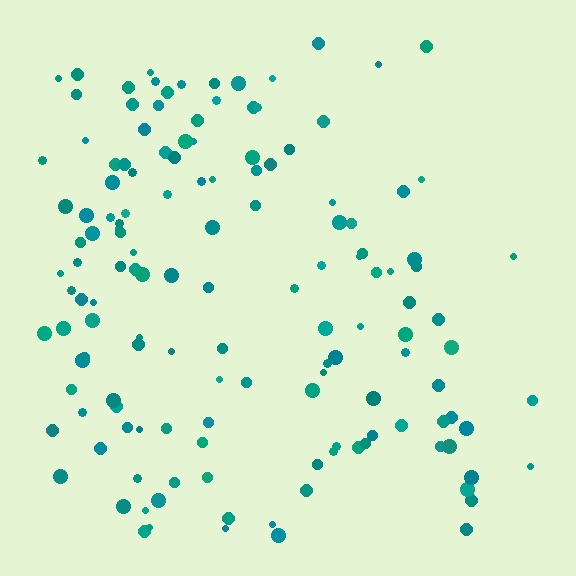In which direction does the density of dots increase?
From right to left, with the left side densest.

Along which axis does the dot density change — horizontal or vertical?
Horizontal.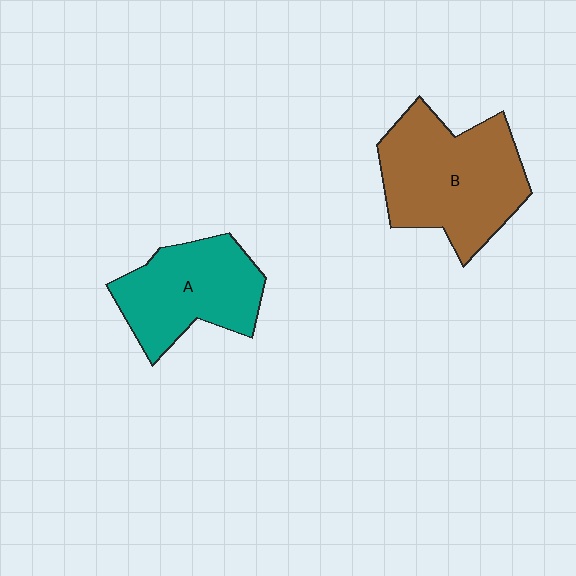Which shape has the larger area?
Shape B (brown).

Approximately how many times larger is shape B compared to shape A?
Approximately 1.3 times.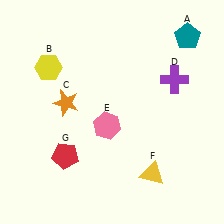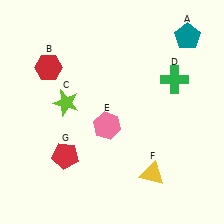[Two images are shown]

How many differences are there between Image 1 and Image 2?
There are 3 differences between the two images.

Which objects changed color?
B changed from yellow to red. C changed from orange to lime. D changed from purple to green.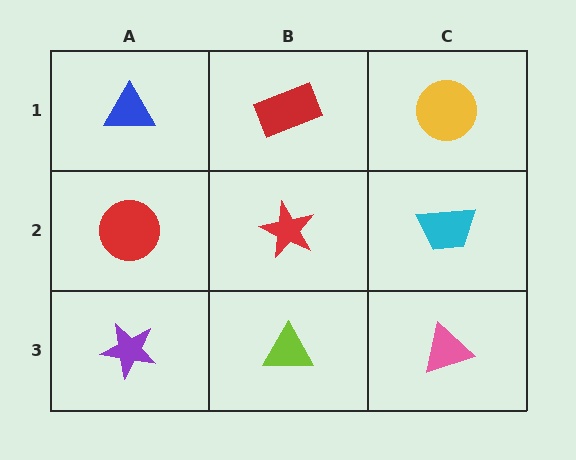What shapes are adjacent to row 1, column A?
A red circle (row 2, column A), a red rectangle (row 1, column B).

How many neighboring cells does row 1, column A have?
2.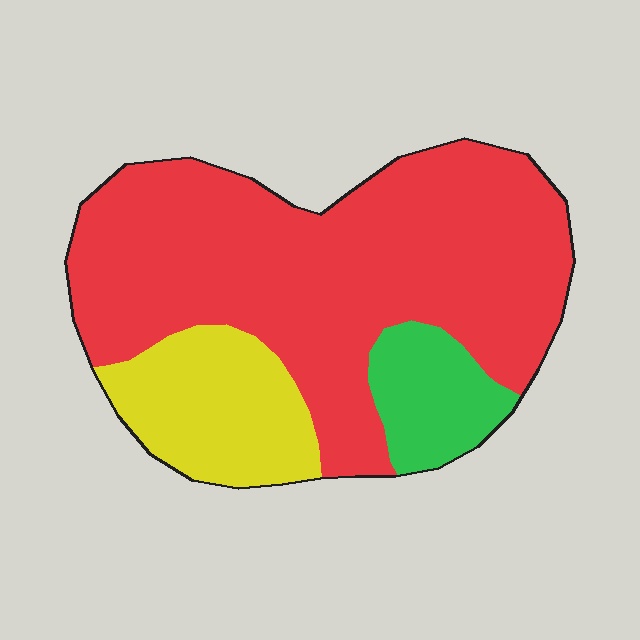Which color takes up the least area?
Green, at roughly 10%.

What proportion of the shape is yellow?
Yellow takes up less than a quarter of the shape.